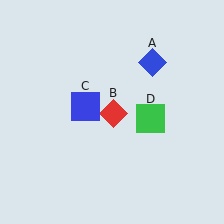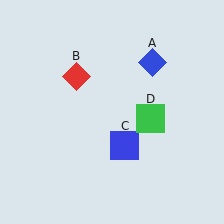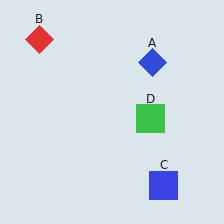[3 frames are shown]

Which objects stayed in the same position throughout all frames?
Blue diamond (object A) and green square (object D) remained stationary.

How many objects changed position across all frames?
2 objects changed position: red diamond (object B), blue square (object C).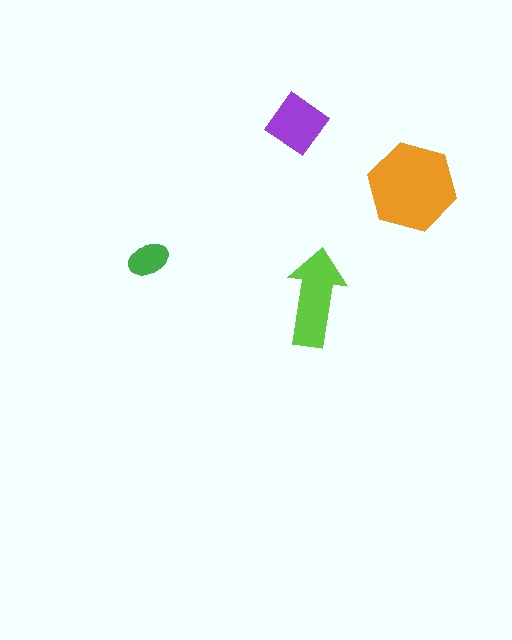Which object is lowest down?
The lime arrow is bottommost.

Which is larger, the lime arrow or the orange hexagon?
The orange hexagon.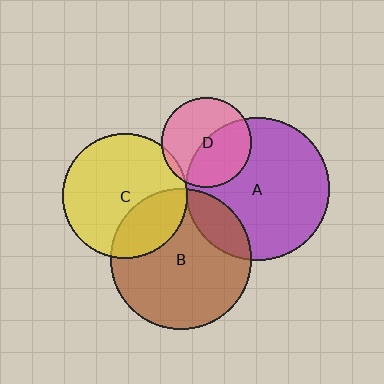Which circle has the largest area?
Circle A (purple).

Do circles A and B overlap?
Yes.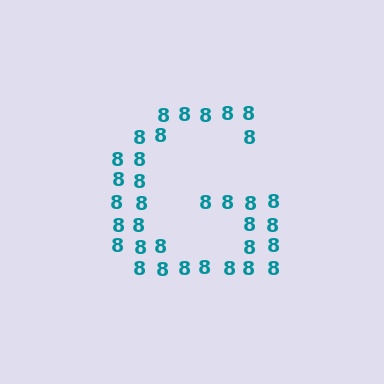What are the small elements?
The small elements are digit 8's.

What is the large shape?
The large shape is the letter G.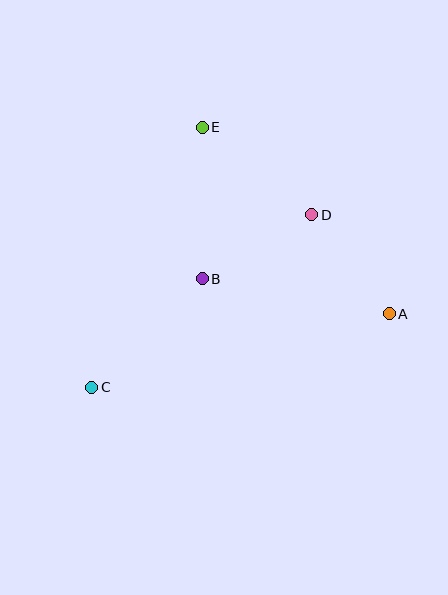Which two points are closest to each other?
Points A and D are closest to each other.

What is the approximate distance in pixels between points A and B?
The distance between A and B is approximately 190 pixels.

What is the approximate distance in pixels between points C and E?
The distance between C and E is approximately 283 pixels.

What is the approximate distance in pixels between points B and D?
The distance between B and D is approximately 127 pixels.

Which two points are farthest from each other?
Points A and C are farthest from each other.